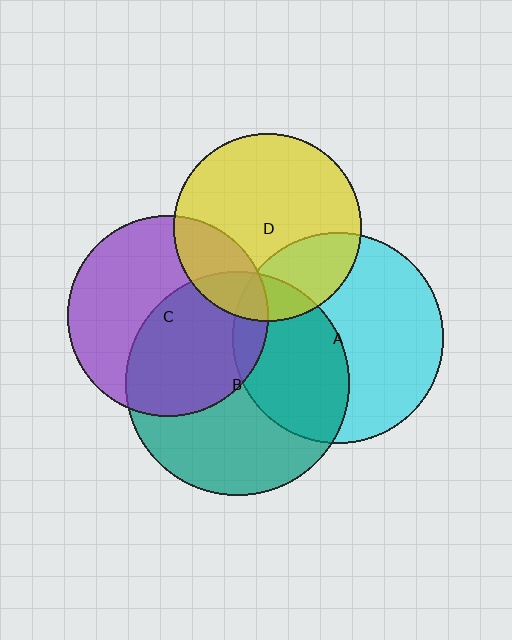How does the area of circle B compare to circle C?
Approximately 1.2 times.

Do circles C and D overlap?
Yes.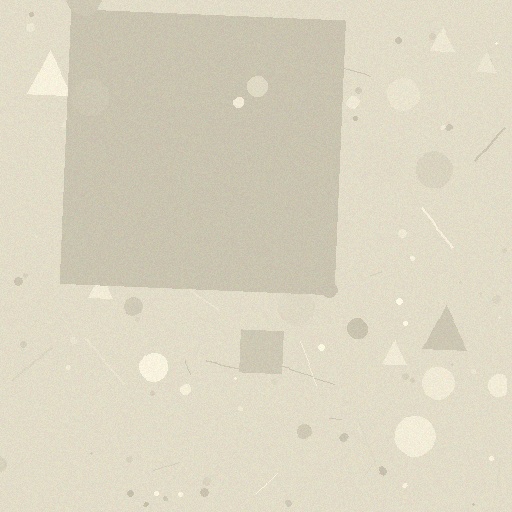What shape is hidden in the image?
A square is hidden in the image.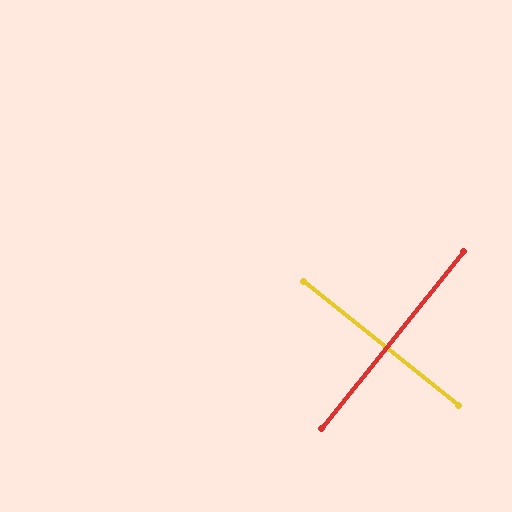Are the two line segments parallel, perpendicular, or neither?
Perpendicular — they meet at approximately 90°.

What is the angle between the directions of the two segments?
Approximately 90 degrees.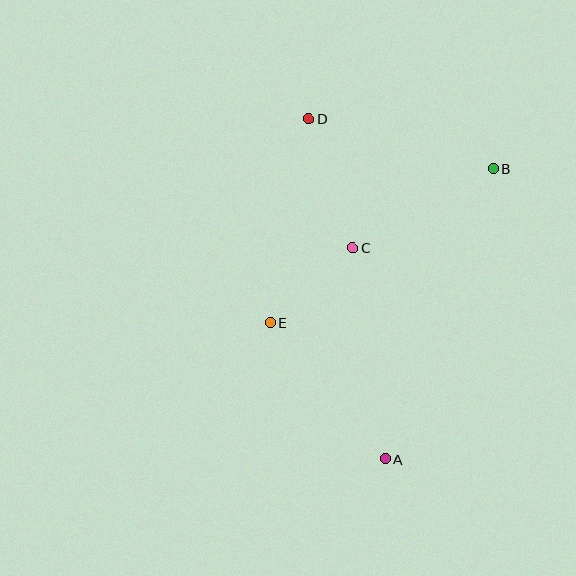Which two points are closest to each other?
Points C and E are closest to each other.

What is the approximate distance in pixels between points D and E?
The distance between D and E is approximately 207 pixels.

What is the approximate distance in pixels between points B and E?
The distance between B and E is approximately 271 pixels.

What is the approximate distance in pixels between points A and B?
The distance between A and B is approximately 310 pixels.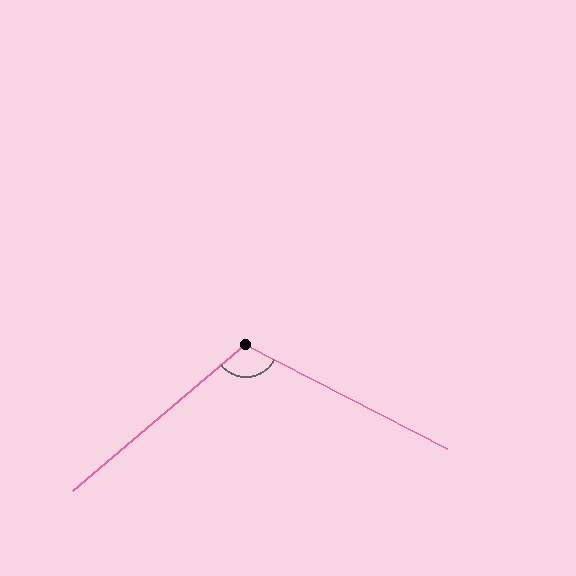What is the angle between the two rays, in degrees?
Approximately 112 degrees.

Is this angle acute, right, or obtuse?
It is obtuse.